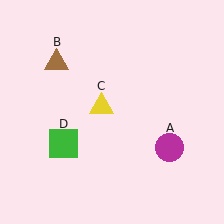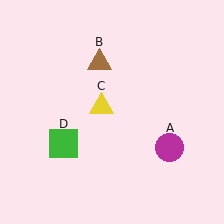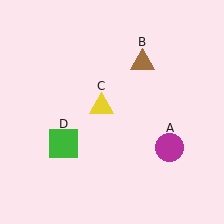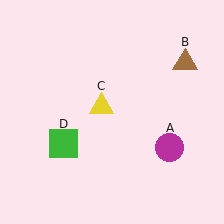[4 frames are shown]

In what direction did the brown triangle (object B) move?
The brown triangle (object B) moved right.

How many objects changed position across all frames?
1 object changed position: brown triangle (object B).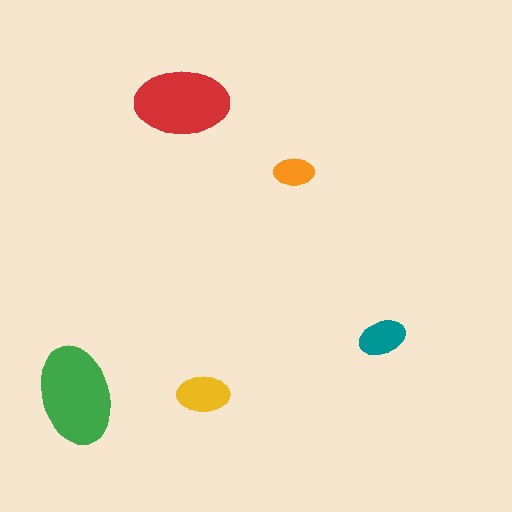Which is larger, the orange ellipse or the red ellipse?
The red one.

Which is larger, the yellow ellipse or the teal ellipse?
The yellow one.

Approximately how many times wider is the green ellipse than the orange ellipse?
About 2.5 times wider.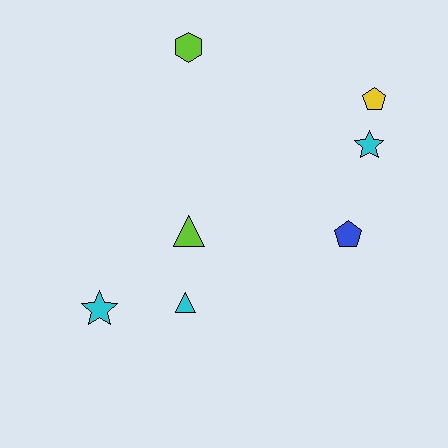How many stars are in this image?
There are 2 stars.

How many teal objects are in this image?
There are no teal objects.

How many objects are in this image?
There are 7 objects.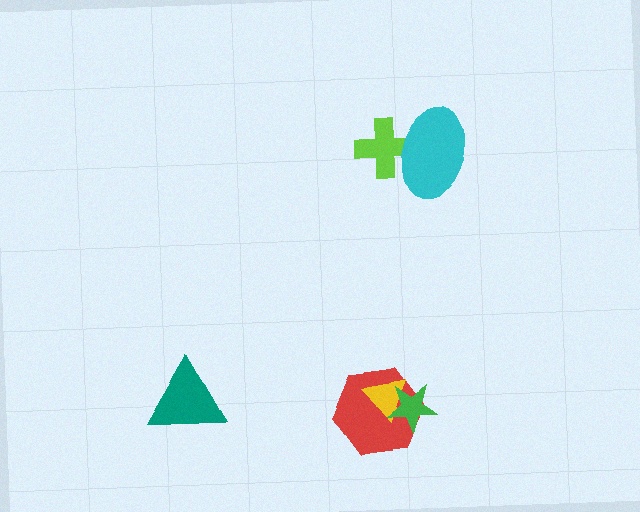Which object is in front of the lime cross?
The cyan ellipse is in front of the lime cross.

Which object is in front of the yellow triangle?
The green star is in front of the yellow triangle.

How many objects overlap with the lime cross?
1 object overlaps with the lime cross.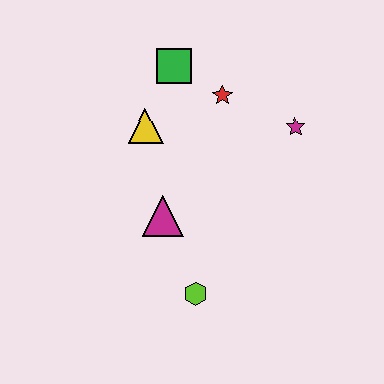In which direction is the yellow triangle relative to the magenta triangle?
The yellow triangle is above the magenta triangle.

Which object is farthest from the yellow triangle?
The lime hexagon is farthest from the yellow triangle.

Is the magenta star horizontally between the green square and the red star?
No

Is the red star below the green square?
Yes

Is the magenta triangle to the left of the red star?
Yes